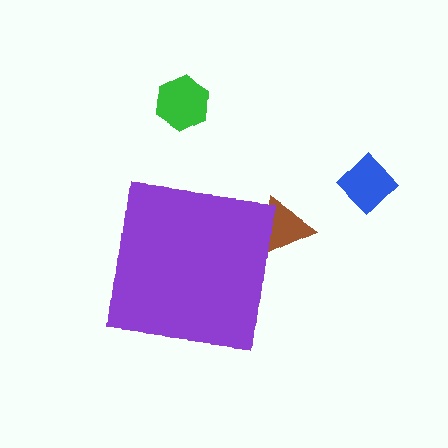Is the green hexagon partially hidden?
No, the green hexagon is fully visible.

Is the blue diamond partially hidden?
No, the blue diamond is fully visible.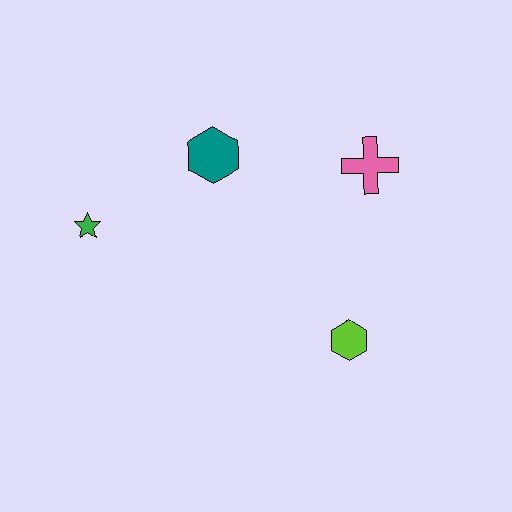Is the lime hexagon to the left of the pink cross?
Yes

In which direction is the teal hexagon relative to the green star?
The teal hexagon is to the right of the green star.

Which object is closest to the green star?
The teal hexagon is closest to the green star.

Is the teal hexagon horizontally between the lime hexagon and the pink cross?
No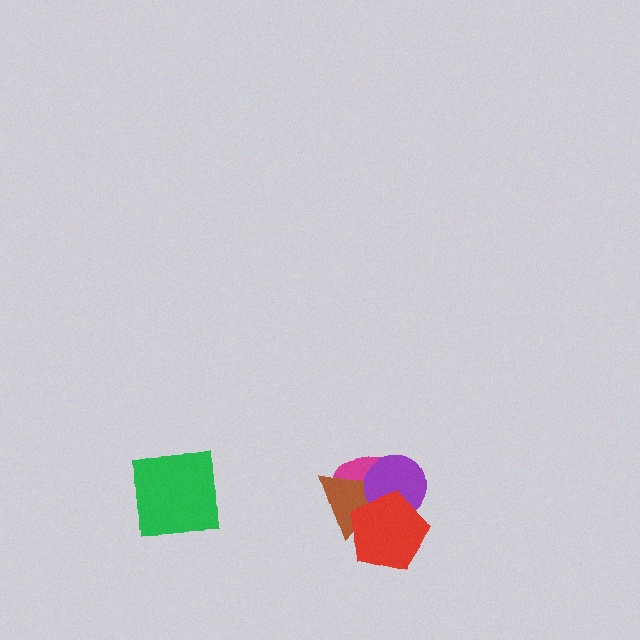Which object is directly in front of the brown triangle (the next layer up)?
The purple circle is directly in front of the brown triangle.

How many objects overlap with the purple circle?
3 objects overlap with the purple circle.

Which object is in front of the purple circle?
The red pentagon is in front of the purple circle.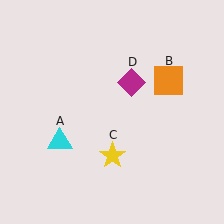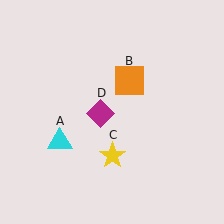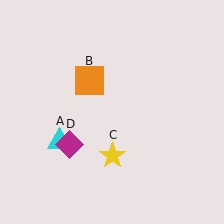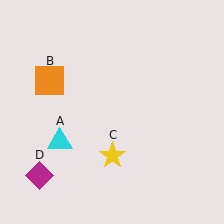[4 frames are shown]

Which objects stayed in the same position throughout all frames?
Cyan triangle (object A) and yellow star (object C) remained stationary.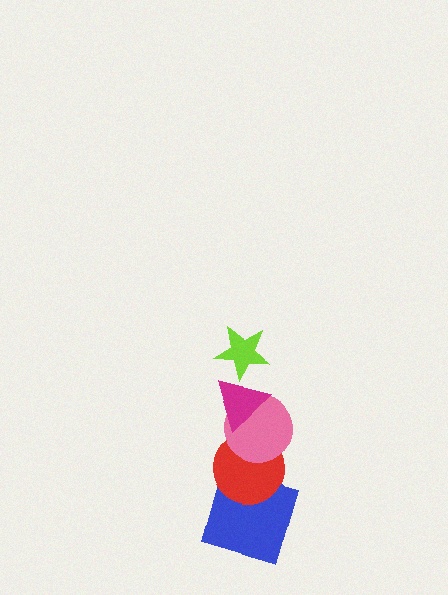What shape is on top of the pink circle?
The magenta triangle is on top of the pink circle.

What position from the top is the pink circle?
The pink circle is 3rd from the top.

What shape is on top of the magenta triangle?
The lime star is on top of the magenta triangle.